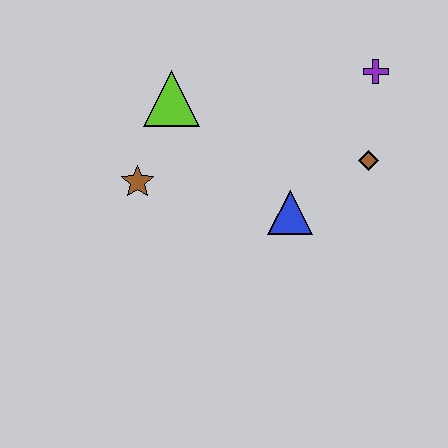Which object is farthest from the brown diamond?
The brown star is farthest from the brown diamond.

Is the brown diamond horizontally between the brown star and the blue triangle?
No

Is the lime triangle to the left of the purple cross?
Yes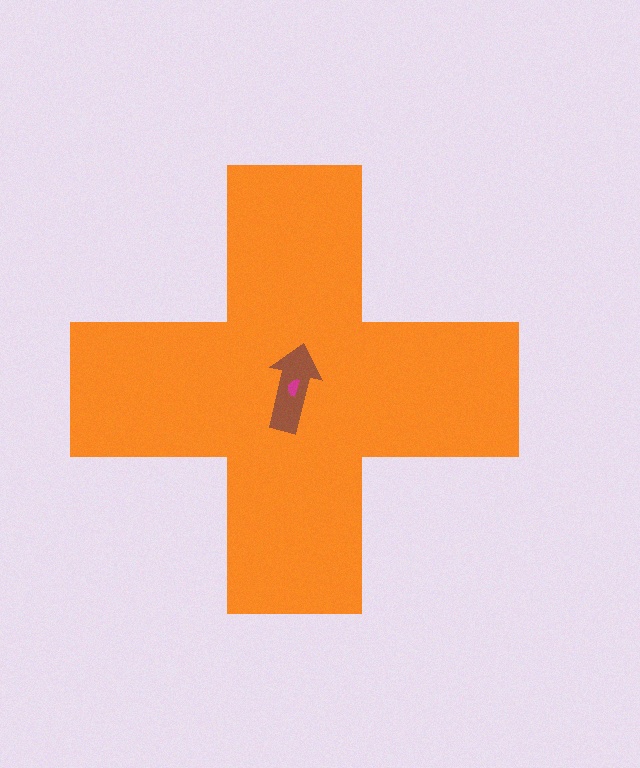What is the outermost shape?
The orange cross.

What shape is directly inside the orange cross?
The brown arrow.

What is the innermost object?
The magenta semicircle.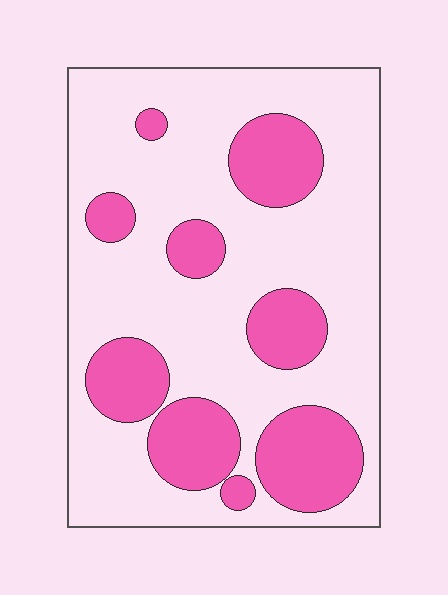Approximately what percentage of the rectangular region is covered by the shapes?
Approximately 30%.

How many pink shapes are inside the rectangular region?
9.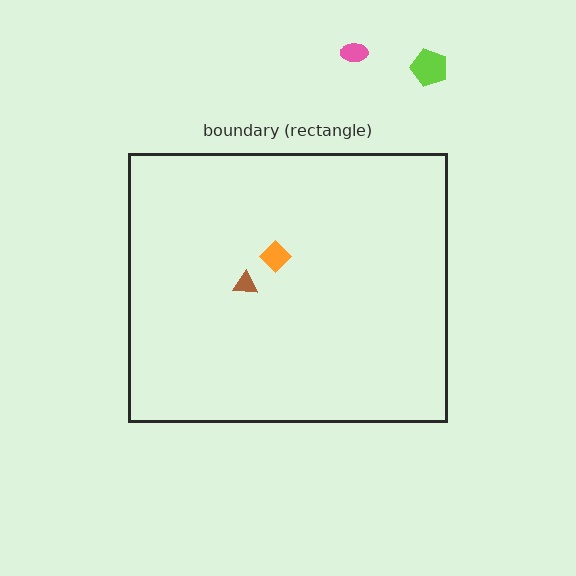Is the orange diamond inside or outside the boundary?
Inside.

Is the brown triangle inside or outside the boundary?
Inside.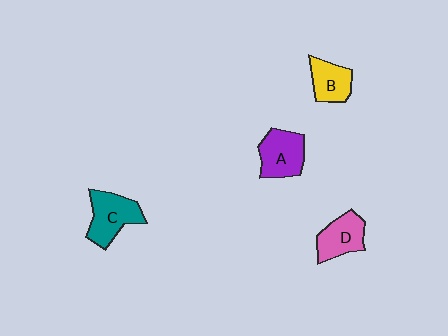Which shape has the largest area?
Shape C (teal).